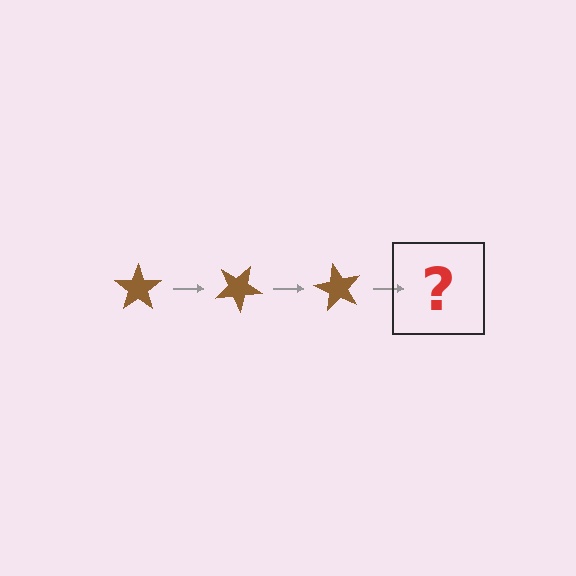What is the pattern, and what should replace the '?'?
The pattern is that the star rotates 30 degrees each step. The '?' should be a brown star rotated 90 degrees.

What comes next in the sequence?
The next element should be a brown star rotated 90 degrees.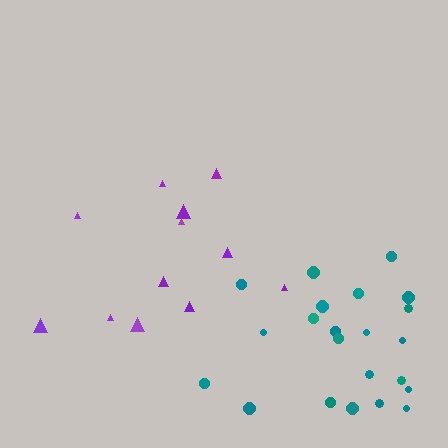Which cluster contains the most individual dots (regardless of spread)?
Teal (22).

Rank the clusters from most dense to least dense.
teal, purple.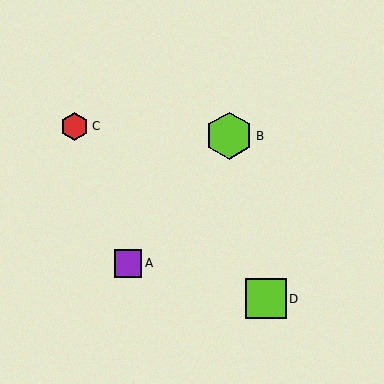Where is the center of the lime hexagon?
The center of the lime hexagon is at (229, 136).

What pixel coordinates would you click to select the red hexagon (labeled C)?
Click at (75, 126) to select the red hexagon C.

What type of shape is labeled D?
Shape D is a lime square.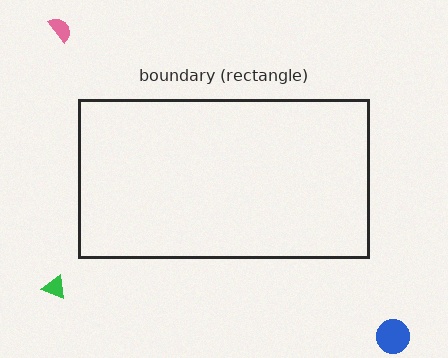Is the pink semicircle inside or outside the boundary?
Outside.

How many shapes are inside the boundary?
0 inside, 3 outside.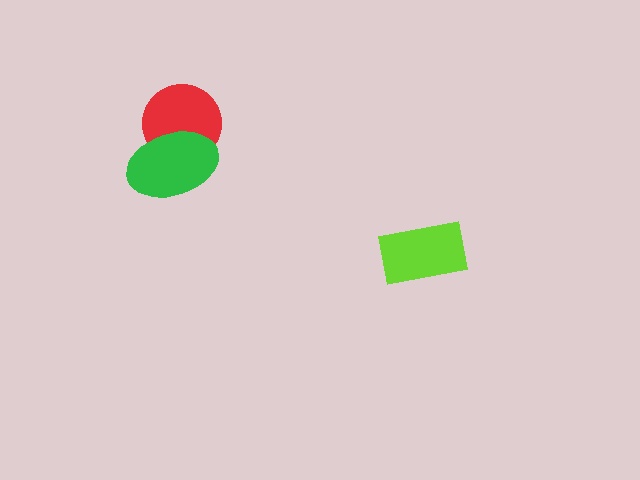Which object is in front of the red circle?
The green ellipse is in front of the red circle.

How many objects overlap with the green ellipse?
1 object overlaps with the green ellipse.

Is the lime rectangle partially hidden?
No, no other shape covers it.